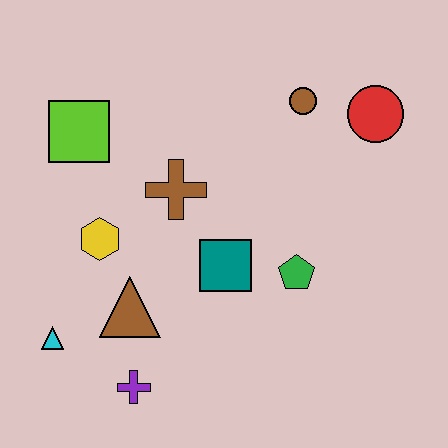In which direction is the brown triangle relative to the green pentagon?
The brown triangle is to the left of the green pentagon.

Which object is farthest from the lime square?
The red circle is farthest from the lime square.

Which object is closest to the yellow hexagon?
The brown triangle is closest to the yellow hexagon.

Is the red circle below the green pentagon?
No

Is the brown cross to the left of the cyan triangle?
No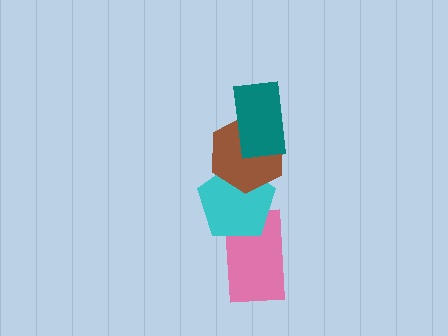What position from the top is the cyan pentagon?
The cyan pentagon is 3rd from the top.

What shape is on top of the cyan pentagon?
The brown hexagon is on top of the cyan pentagon.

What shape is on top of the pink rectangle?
The cyan pentagon is on top of the pink rectangle.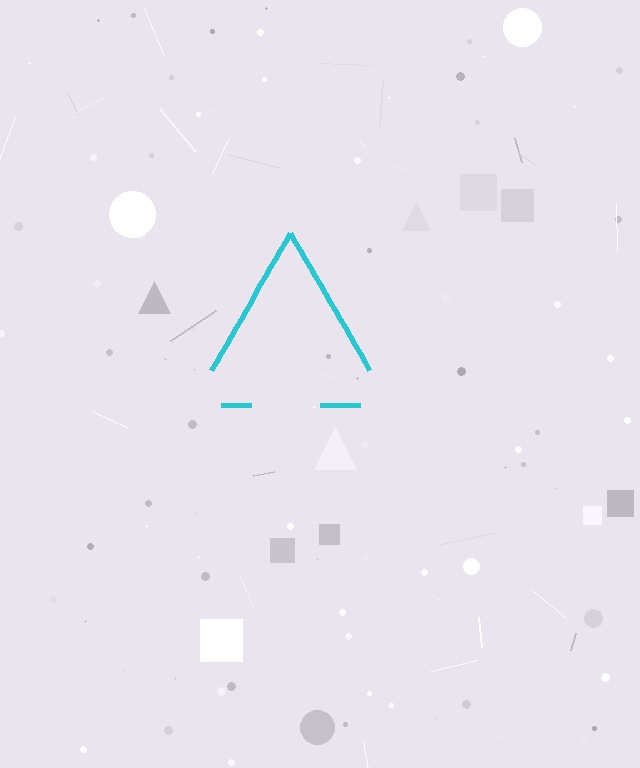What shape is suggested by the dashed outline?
The dashed outline suggests a triangle.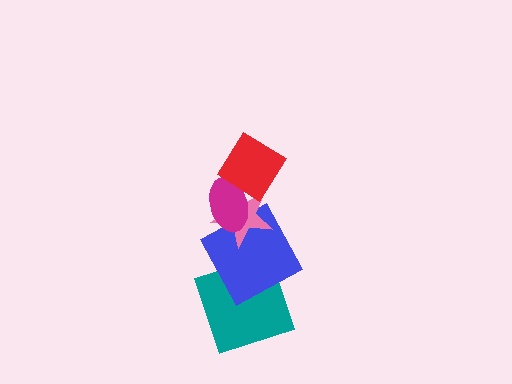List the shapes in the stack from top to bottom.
From top to bottom: the red diamond, the magenta ellipse, the pink star, the blue square, the teal square.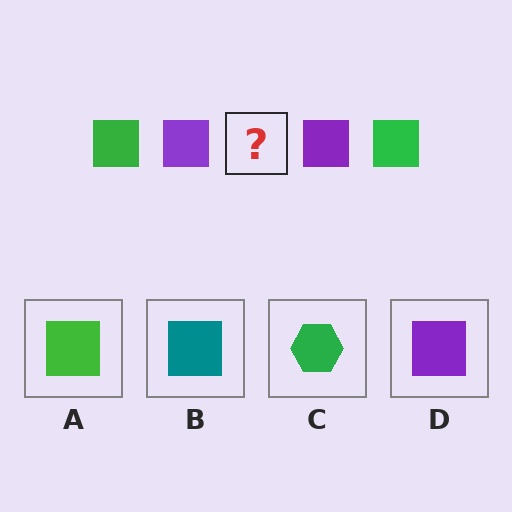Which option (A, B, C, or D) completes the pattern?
A.